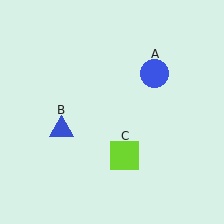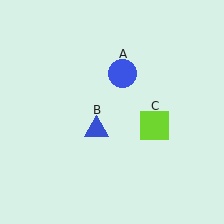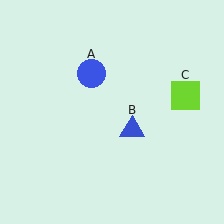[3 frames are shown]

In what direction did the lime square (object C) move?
The lime square (object C) moved up and to the right.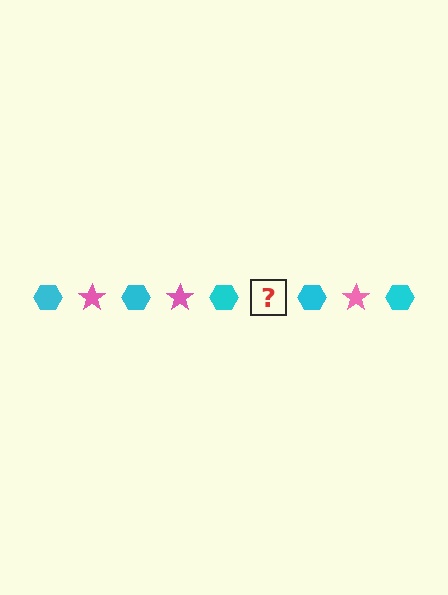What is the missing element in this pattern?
The missing element is a pink star.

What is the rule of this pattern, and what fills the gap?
The rule is that the pattern alternates between cyan hexagon and pink star. The gap should be filled with a pink star.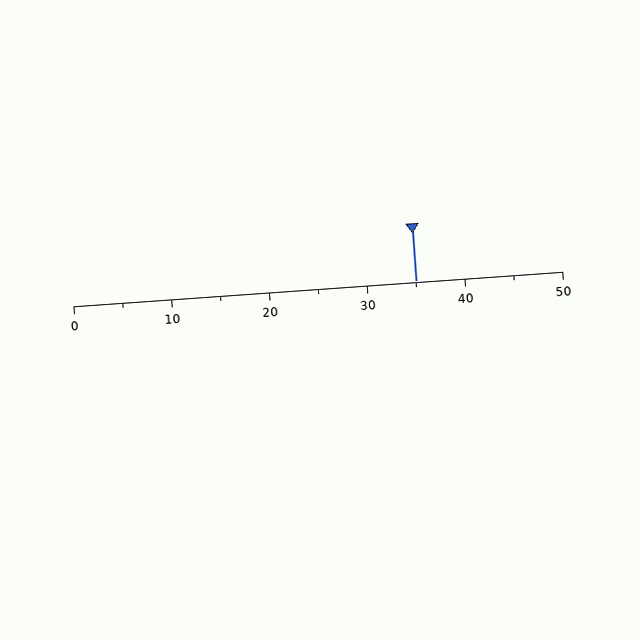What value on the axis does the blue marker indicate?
The marker indicates approximately 35.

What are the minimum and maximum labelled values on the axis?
The axis runs from 0 to 50.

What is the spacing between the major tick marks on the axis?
The major ticks are spaced 10 apart.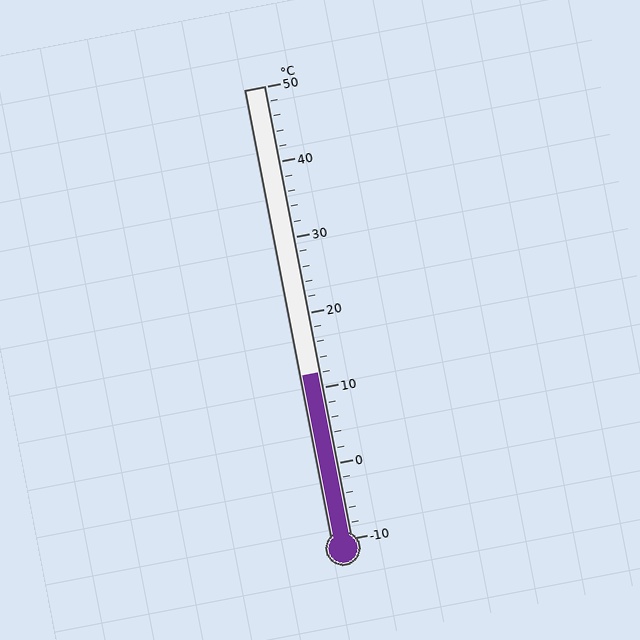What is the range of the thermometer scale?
The thermometer scale ranges from -10°C to 50°C.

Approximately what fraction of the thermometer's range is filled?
The thermometer is filled to approximately 35% of its range.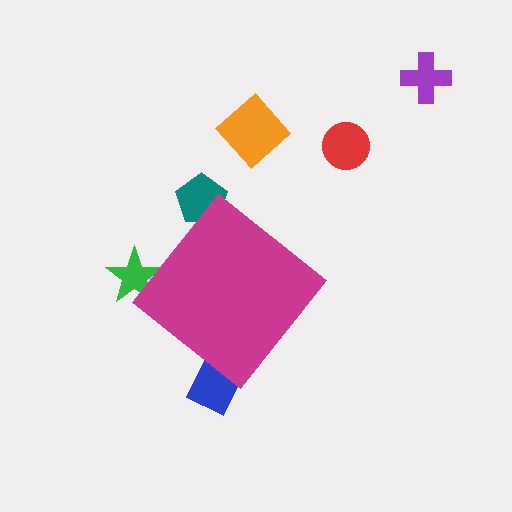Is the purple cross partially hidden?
No, the purple cross is fully visible.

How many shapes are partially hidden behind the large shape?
3 shapes are partially hidden.